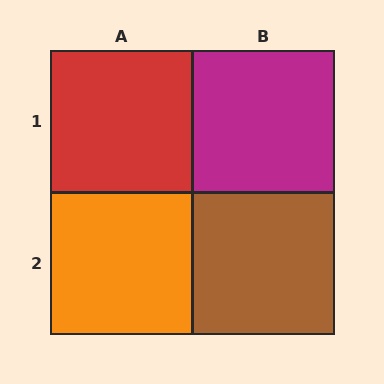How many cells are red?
1 cell is red.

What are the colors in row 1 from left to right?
Red, magenta.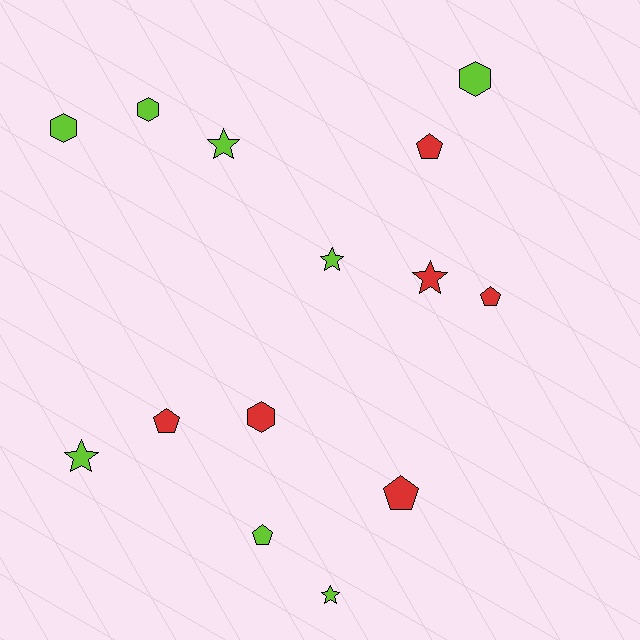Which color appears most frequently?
Lime, with 8 objects.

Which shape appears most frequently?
Star, with 5 objects.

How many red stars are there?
There is 1 red star.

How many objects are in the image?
There are 14 objects.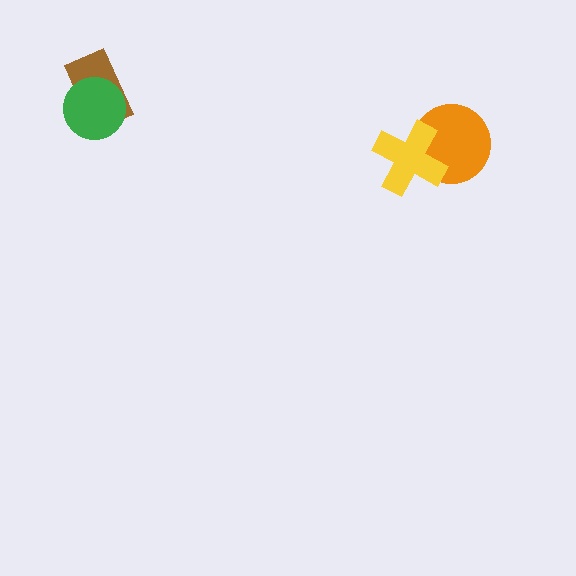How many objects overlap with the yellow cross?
1 object overlaps with the yellow cross.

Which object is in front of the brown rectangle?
The green circle is in front of the brown rectangle.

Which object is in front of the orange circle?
The yellow cross is in front of the orange circle.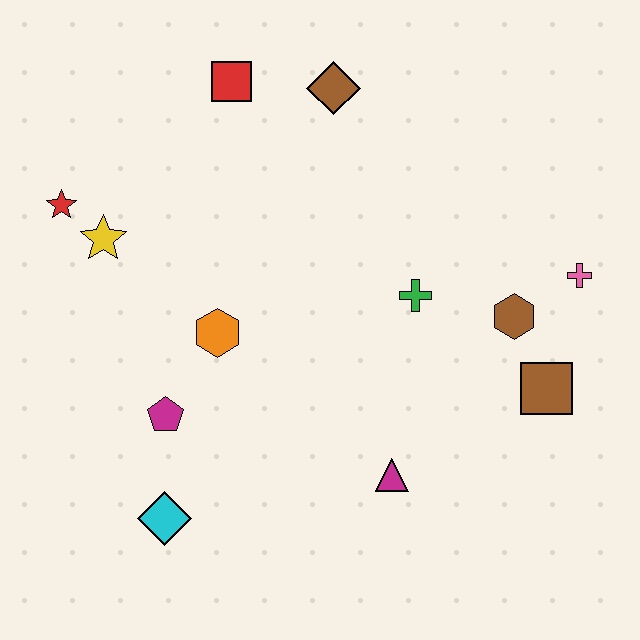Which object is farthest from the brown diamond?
The cyan diamond is farthest from the brown diamond.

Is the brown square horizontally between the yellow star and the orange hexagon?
No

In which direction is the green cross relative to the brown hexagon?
The green cross is to the left of the brown hexagon.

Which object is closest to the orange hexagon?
The magenta pentagon is closest to the orange hexagon.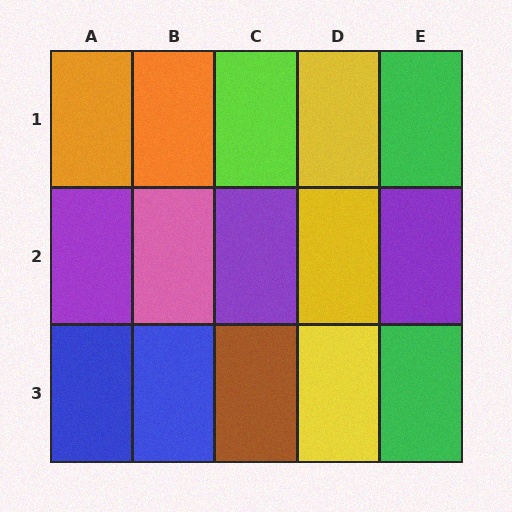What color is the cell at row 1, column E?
Green.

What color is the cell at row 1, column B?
Orange.